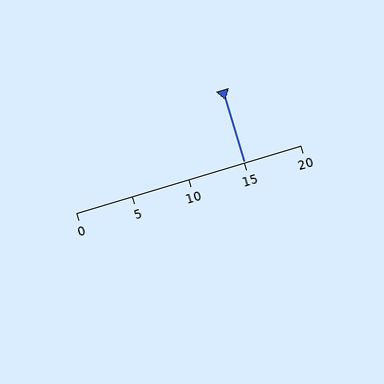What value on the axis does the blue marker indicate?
The marker indicates approximately 15.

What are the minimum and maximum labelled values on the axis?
The axis runs from 0 to 20.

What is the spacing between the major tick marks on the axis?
The major ticks are spaced 5 apart.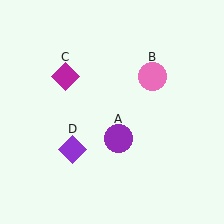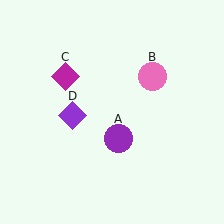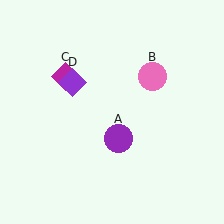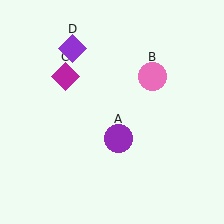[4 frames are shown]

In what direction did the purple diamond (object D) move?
The purple diamond (object D) moved up.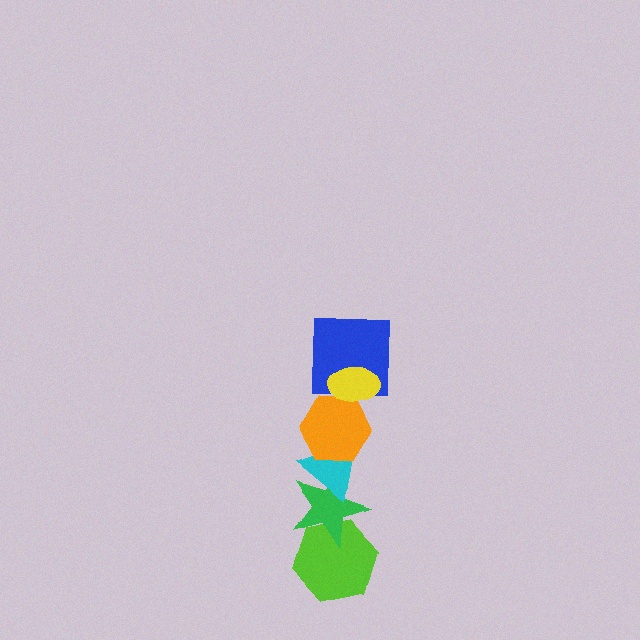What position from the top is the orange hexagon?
The orange hexagon is 3rd from the top.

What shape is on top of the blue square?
The yellow ellipse is on top of the blue square.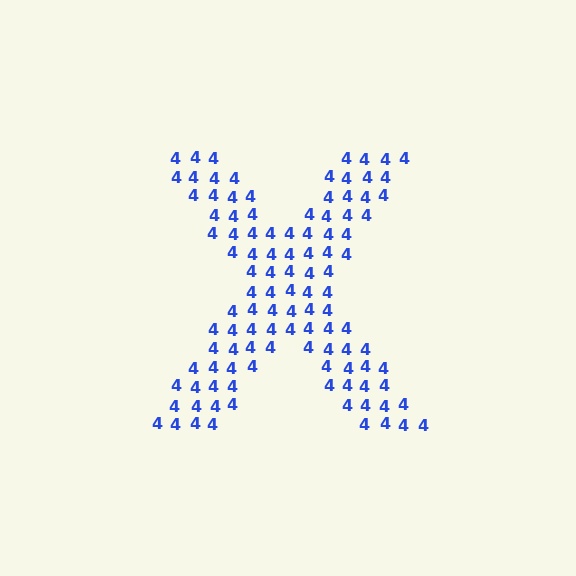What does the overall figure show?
The overall figure shows the letter X.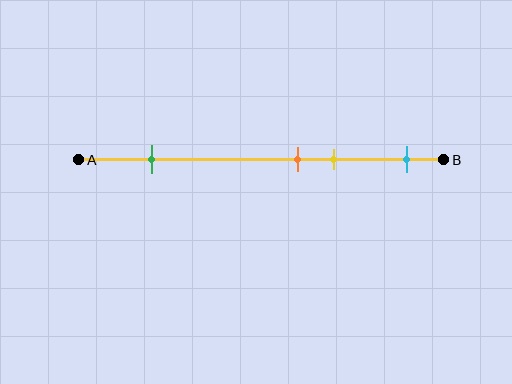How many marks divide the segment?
There are 4 marks dividing the segment.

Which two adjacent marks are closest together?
The orange and yellow marks are the closest adjacent pair.